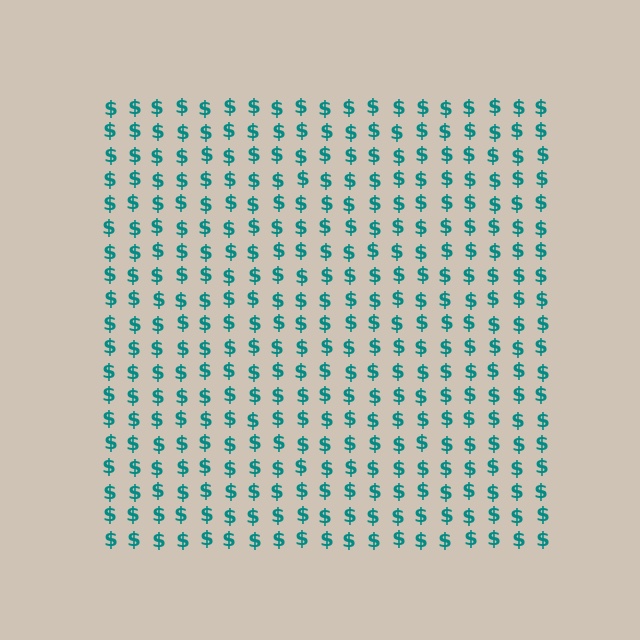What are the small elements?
The small elements are dollar signs.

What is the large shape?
The large shape is a square.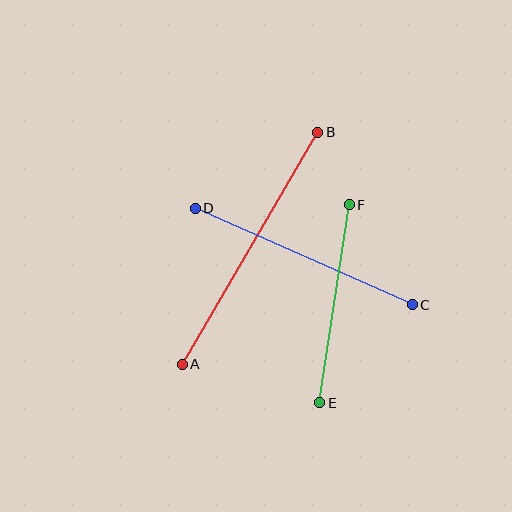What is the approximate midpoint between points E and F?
The midpoint is at approximately (334, 304) pixels.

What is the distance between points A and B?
The distance is approximately 269 pixels.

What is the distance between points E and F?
The distance is approximately 200 pixels.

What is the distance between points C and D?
The distance is approximately 237 pixels.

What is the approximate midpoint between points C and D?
The midpoint is at approximately (304, 257) pixels.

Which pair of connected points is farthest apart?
Points A and B are farthest apart.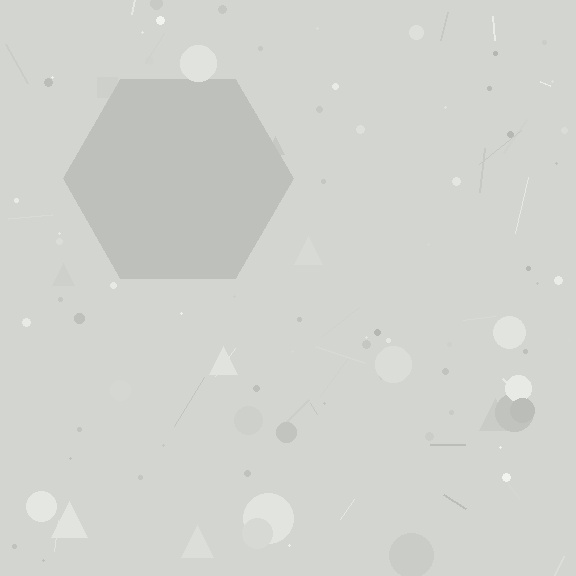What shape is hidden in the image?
A hexagon is hidden in the image.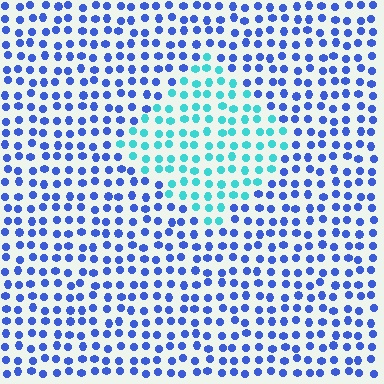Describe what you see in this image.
The image is filled with small blue elements in a uniform arrangement. A diamond-shaped region is visible where the elements are tinted to a slightly different hue, forming a subtle color boundary.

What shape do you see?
I see a diamond.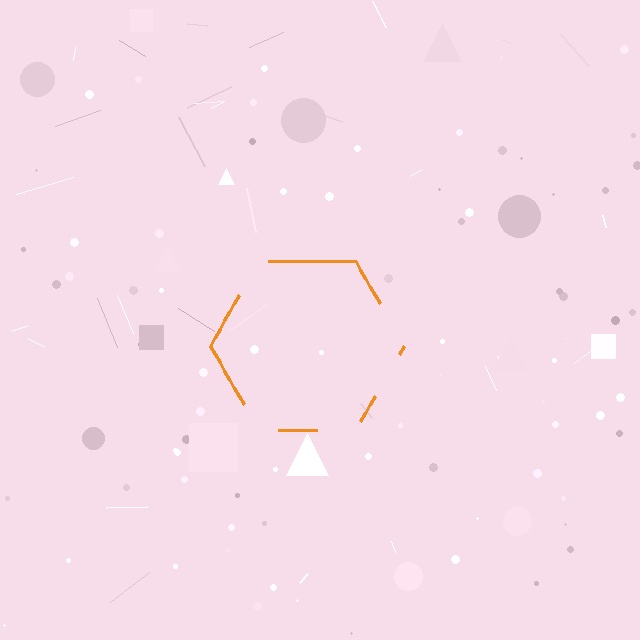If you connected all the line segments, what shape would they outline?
They would outline a hexagon.